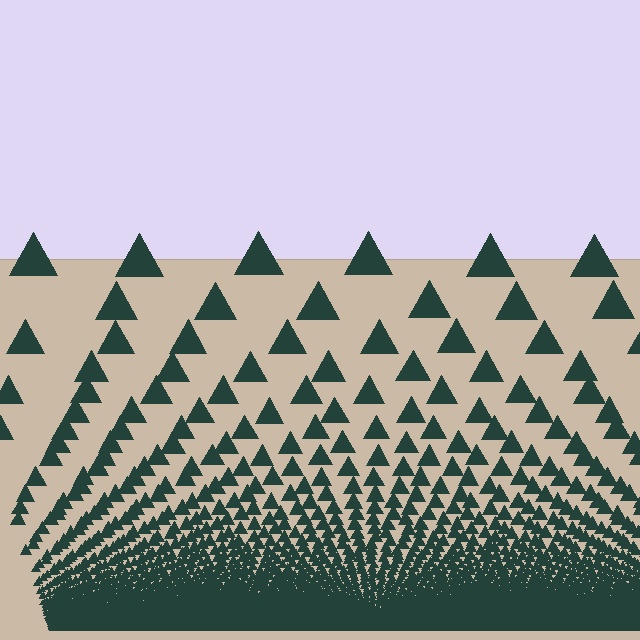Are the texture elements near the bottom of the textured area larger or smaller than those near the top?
Smaller. The gradient is inverted — elements near the bottom are smaller and denser.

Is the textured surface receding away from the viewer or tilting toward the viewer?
The surface appears to tilt toward the viewer. Texture elements get larger and sparser toward the top.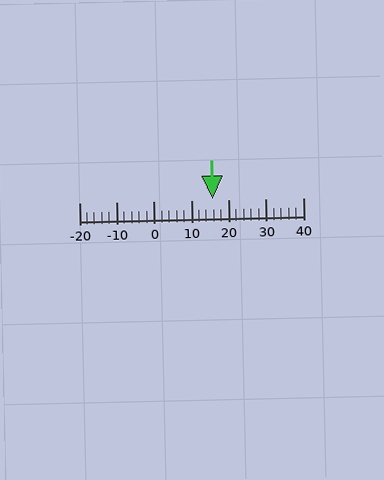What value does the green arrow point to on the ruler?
The green arrow points to approximately 16.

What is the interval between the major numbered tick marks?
The major tick marks are spaced 10 units apart.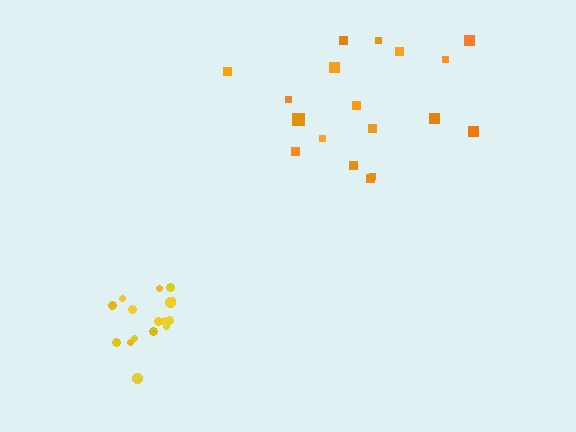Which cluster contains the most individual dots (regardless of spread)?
Orange (18).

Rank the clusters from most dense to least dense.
yellow, orange.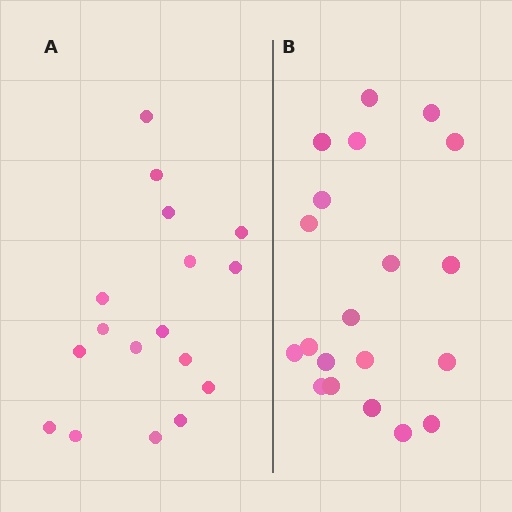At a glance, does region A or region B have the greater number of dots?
Region B (the right region) has more dots.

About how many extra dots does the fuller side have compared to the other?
Region B has just a few more — roughly 2 or 3 more dots than region A.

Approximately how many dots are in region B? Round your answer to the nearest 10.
About 20 dots.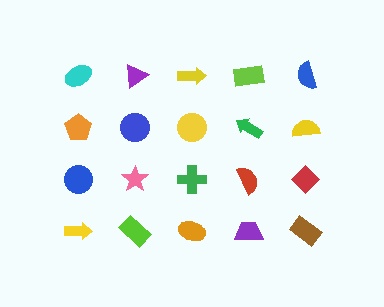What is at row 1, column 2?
A purple triangle.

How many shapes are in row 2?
5 shapes.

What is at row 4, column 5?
A brown rectangle.